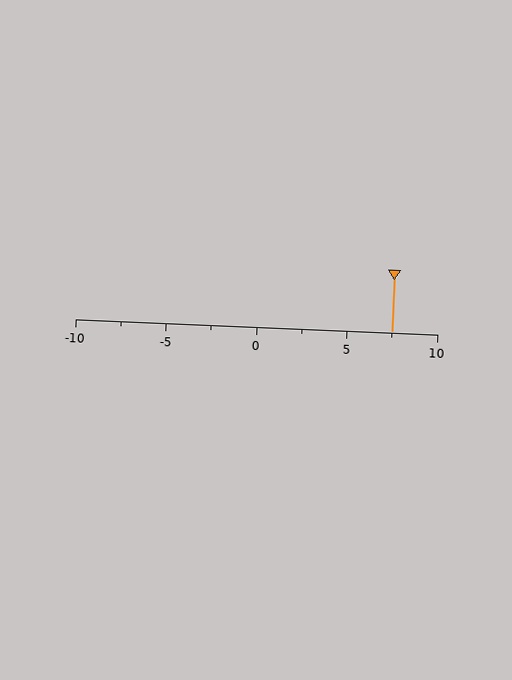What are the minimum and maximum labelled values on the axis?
The axis runs from -10 to 10.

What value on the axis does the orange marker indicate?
The marker indicates approximately 7.5.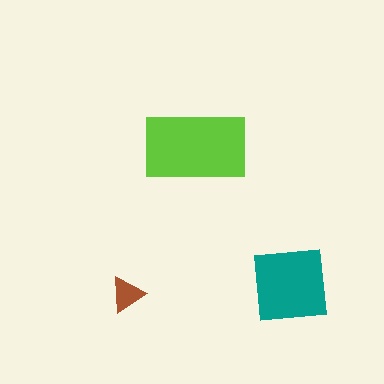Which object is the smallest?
The brown triangle.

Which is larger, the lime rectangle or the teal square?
The lime rectangle.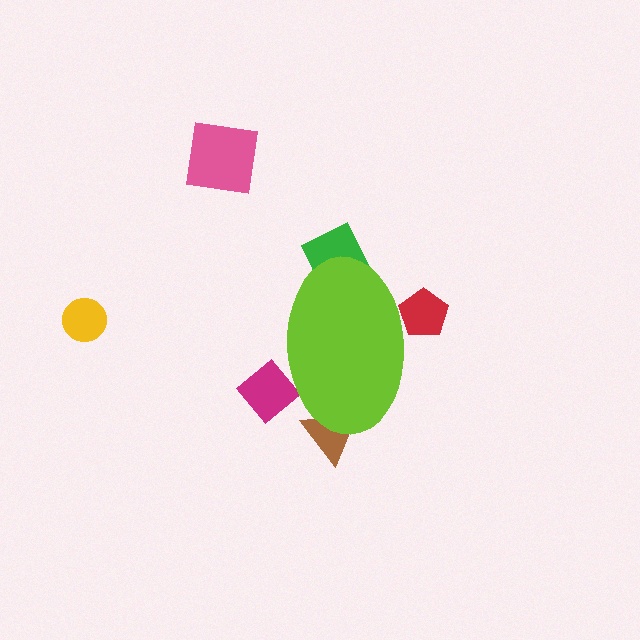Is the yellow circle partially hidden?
No, the yellow circle is fully visible.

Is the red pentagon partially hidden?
Yes, the red pentagon is partially hidden behind the lime ellipse.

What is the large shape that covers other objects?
A lime ellipse.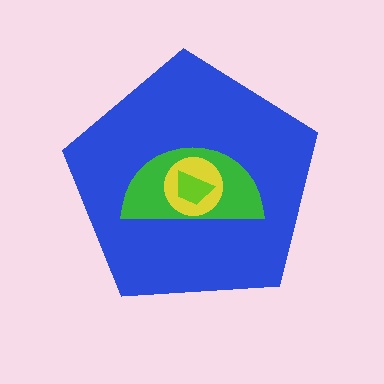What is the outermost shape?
The blue pentagon.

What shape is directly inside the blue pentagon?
The green semicircle.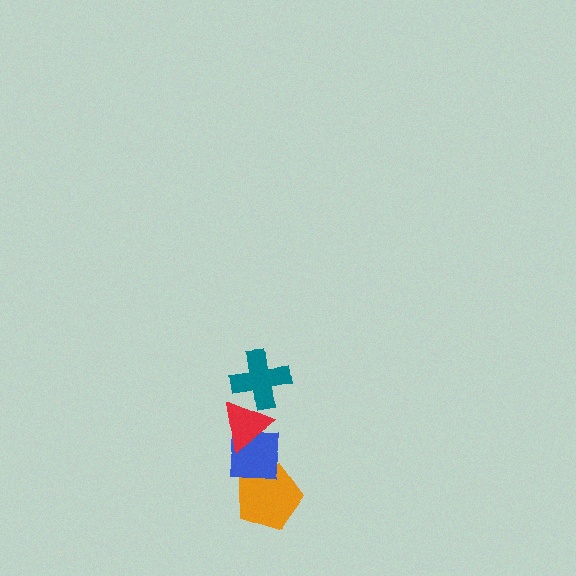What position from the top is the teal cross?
The teal cross is 1st from the top.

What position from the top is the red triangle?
The red triangle is 2nd from the top.